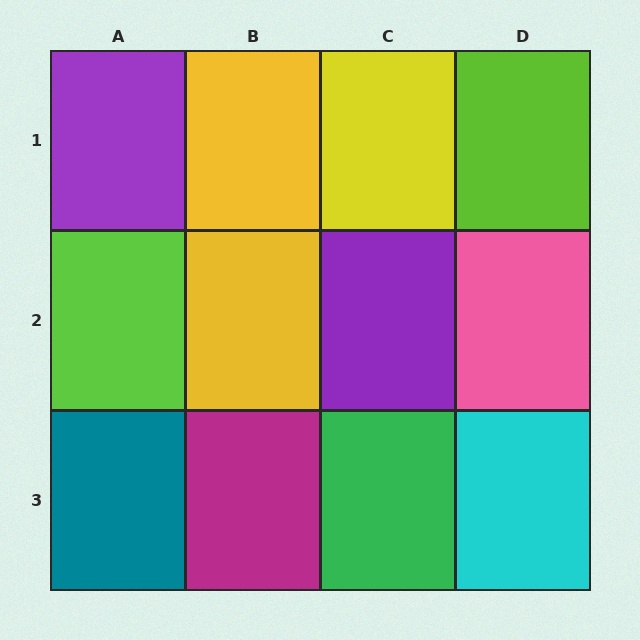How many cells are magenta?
1 cell is magenta.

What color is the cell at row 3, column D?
Cyan.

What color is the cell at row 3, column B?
Magenta.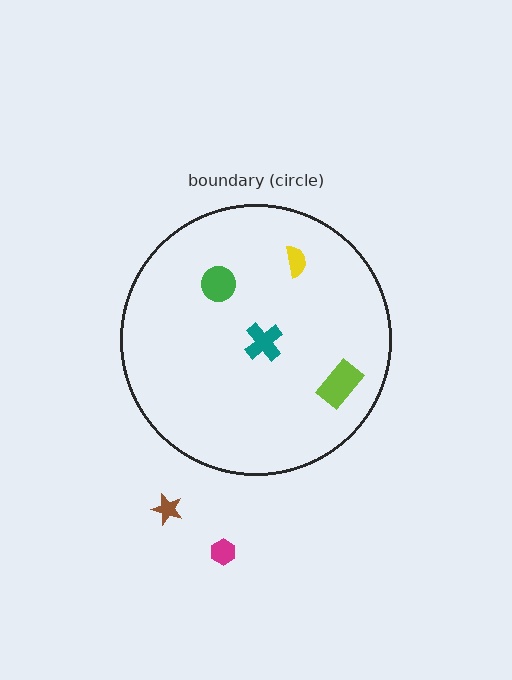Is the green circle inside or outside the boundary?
Inside.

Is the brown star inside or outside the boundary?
Outside.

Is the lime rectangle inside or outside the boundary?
Inside.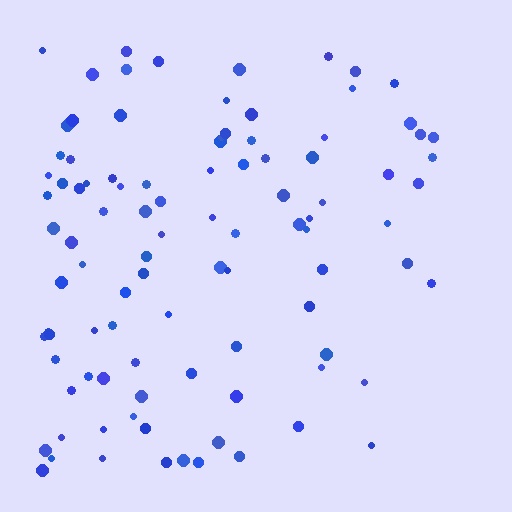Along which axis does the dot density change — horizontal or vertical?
Horizontal.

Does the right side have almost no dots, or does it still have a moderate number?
Still a moderate number, just noticeably fewer than the left.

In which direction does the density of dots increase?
From right to left, with the left side densest.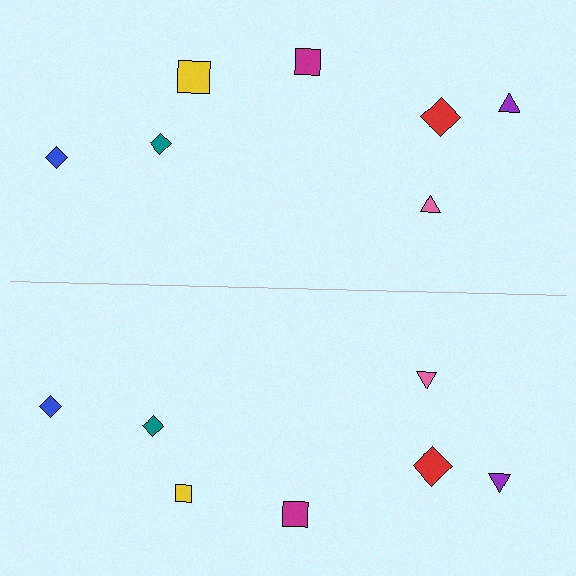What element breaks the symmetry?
The yellow square on the bottom side has a different size than its mirror counterpart.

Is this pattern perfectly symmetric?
No, the pattern is not perfectly symmetric. The yellow square on the bottom side has a different size than its mirror counterpart.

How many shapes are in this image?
There are 14 shapes in this image.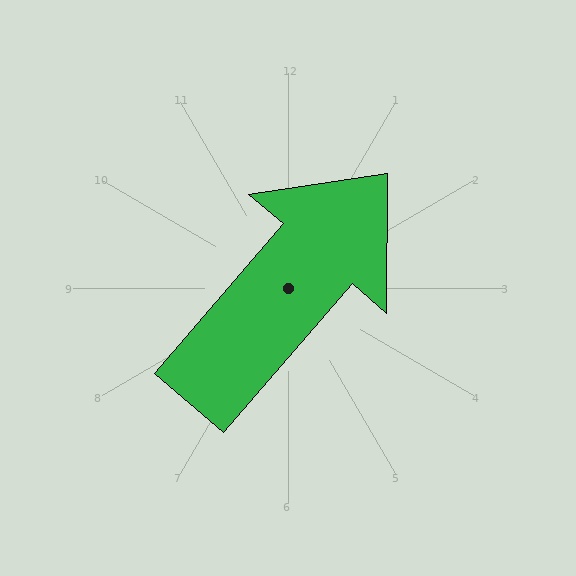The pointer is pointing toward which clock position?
Roughly 1 o'clock.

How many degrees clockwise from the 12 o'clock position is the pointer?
Approximately 41 degrees.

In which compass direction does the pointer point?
Northeast.